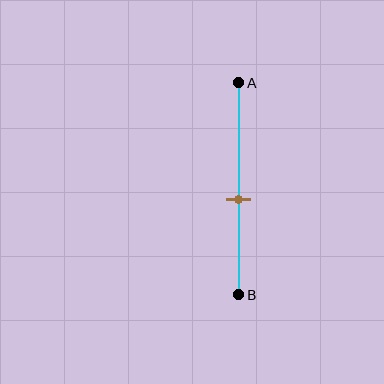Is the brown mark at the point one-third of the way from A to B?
No, the mark is at about 55% from A, not at the 33% one-third point.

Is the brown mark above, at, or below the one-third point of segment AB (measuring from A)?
The brown mark is below the one-third point of segment AB.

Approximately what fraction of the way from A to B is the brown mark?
The brown mark is approximately 55% of the way from A to B.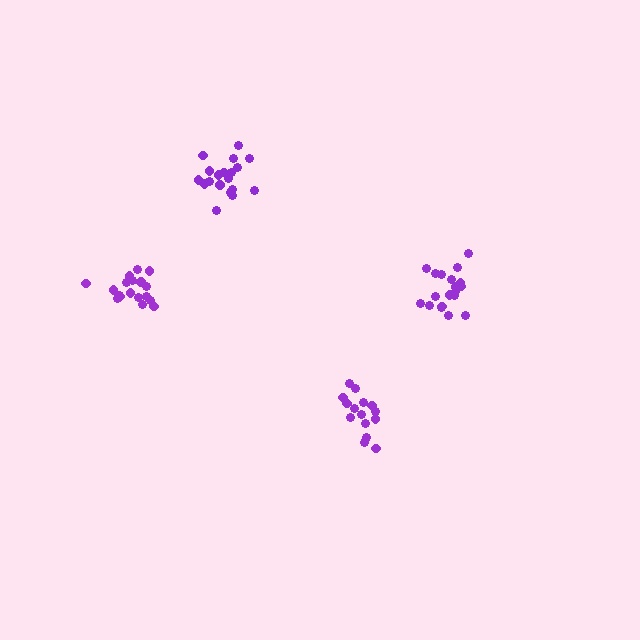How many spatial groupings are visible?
There are 4 spatial groupings.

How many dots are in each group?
Group 1: 15 dots, Group 2: 19 dots, Group 3: 18 dots, Group 4: 19 dots (71 total).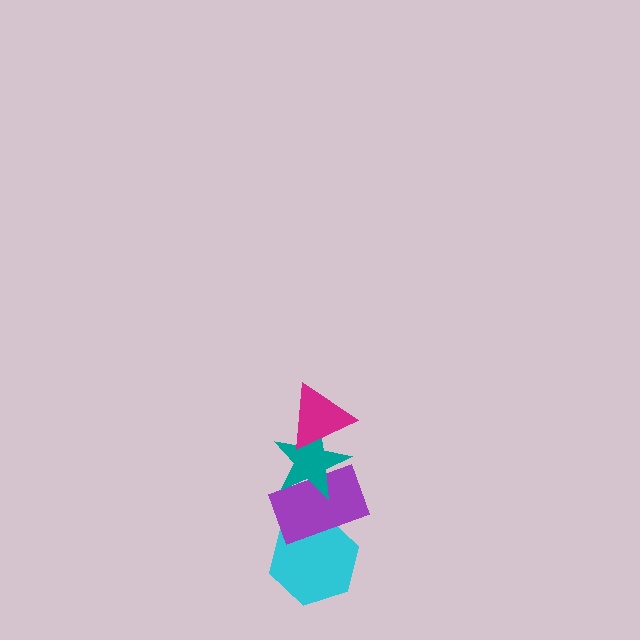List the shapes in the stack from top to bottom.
From top to bottom: the magenta triangle, the teal star, the purple rectangle, the cyan hexagon.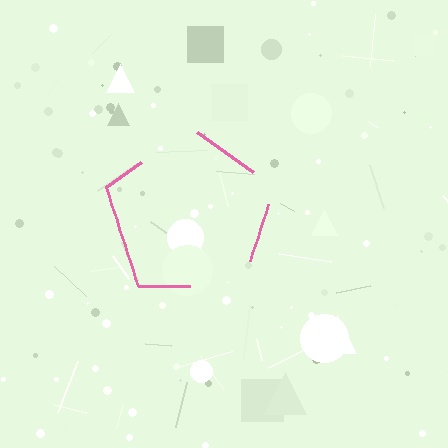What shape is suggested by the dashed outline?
The dashed outline suggests a pentagon.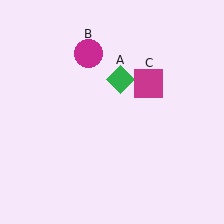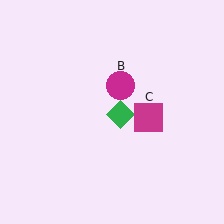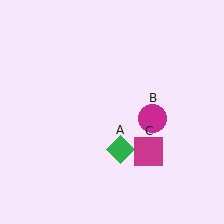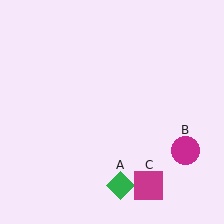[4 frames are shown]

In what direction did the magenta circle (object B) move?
The magenta circle (object B) moved down and to the right.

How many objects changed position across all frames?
3 objects changed position: green diamond (object A), magenta circle (object B), magenta square (object C).